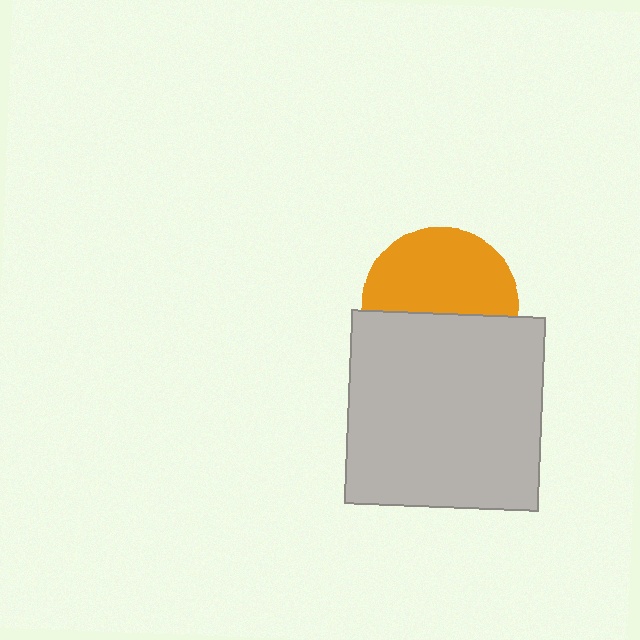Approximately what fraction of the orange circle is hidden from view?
Roughly 44% of the orange circle is hidden behind the light gray square.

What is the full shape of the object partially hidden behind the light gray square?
The partially hidden object is an orange circle.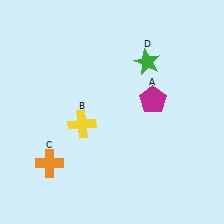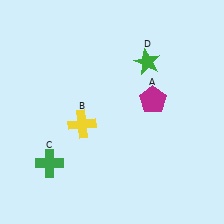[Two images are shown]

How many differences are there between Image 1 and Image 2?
There is 1 difference between the two images.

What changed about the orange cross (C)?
In Image 1, C is orange. In Image 2, it changed to green.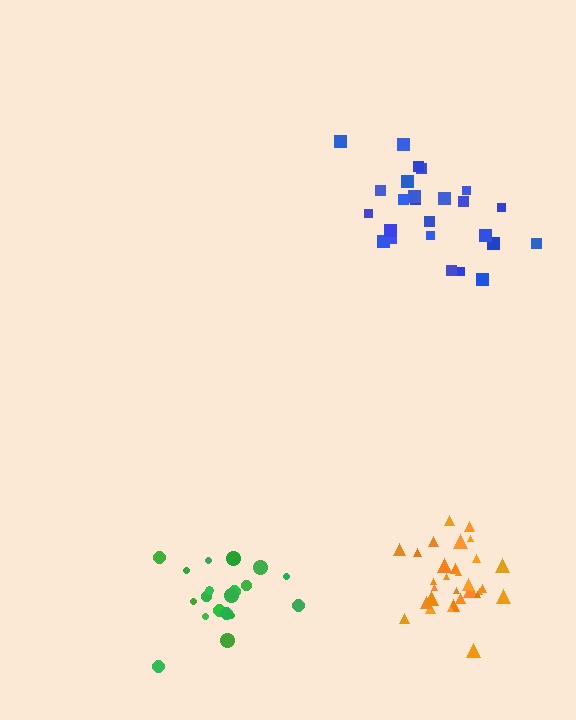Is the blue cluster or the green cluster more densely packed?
Green.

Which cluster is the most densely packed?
Orange.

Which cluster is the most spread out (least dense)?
Blue.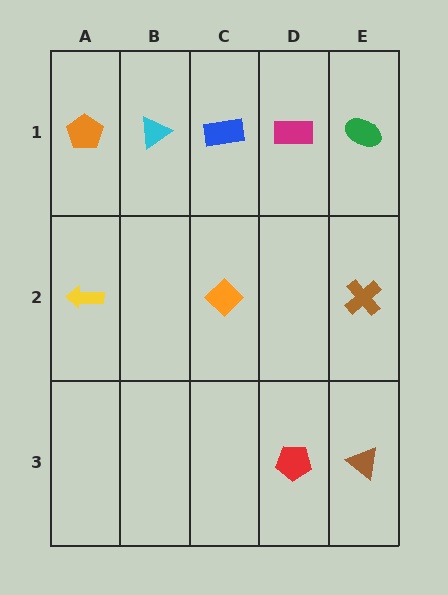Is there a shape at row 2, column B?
No, that cell is empty.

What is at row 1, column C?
A blue rectangle.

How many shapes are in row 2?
3 shapes.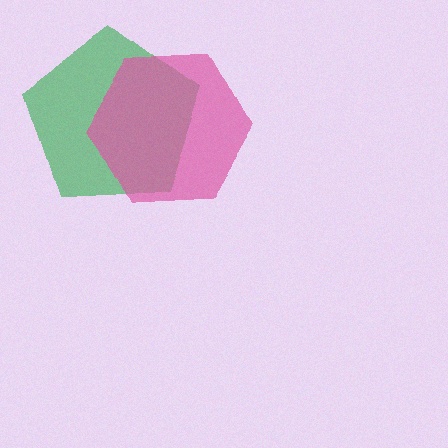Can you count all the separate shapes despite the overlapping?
Yes, there are 2 separate shapes.